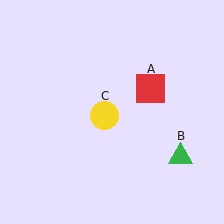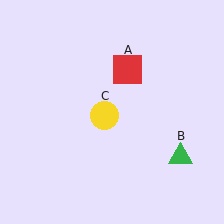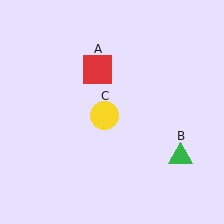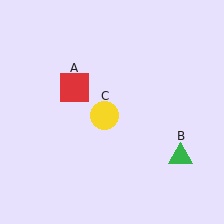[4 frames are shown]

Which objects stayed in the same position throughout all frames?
Green triangle (object B) and yellow circle (object C) remained stationary.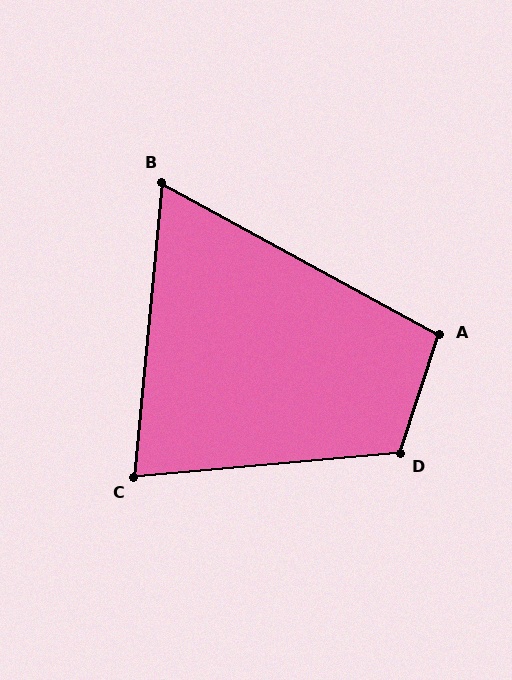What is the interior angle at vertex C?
Approximately 79 degrees (acute).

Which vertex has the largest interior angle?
D, at approximately 113 degrees.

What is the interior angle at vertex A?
Approximately 101 degrees (obtuse).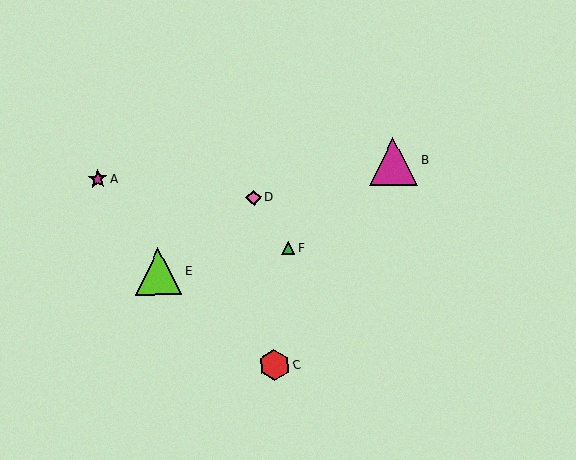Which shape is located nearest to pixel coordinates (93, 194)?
The magenta star (labeled A) at (98, 179) is nearest to that location.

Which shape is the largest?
The magenta triangle (labeled B) is the largest.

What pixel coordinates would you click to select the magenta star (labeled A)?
Click at (98, 179) to select the magenta star A.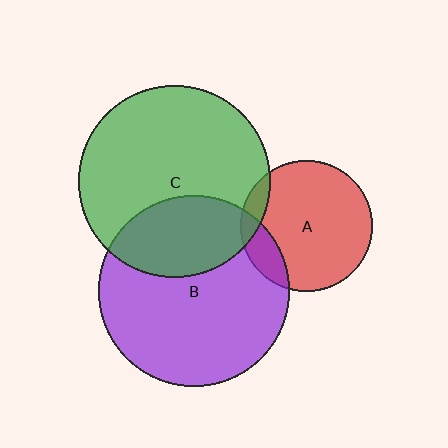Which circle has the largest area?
Circle C (green).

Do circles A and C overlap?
Yes.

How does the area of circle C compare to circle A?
Approximately 2.1 times.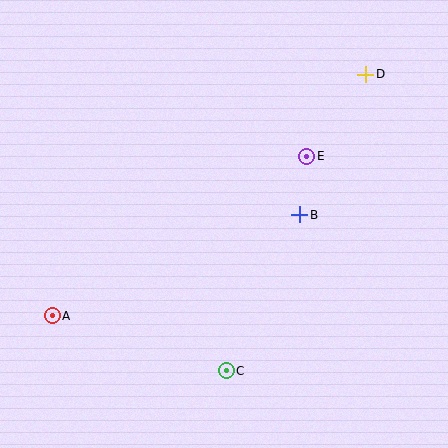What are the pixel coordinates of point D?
Point D is at (366, 74).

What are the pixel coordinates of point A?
Point A is at (52, 316).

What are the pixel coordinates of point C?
Point C is at (227, 371).